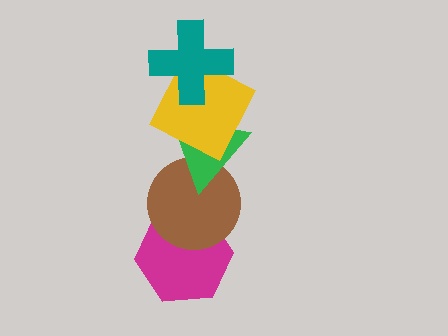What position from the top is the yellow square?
The yellow square is 2nd from the top.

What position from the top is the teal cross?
The teal cross is 1st from the top.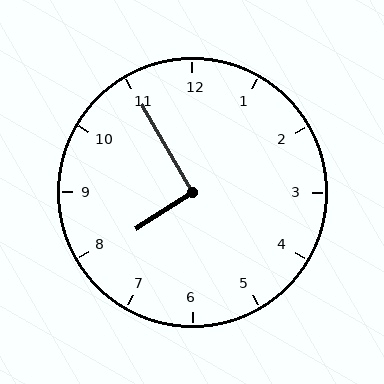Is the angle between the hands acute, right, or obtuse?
It is right.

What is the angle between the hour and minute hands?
Approximately 92 degrees.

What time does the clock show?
7:55.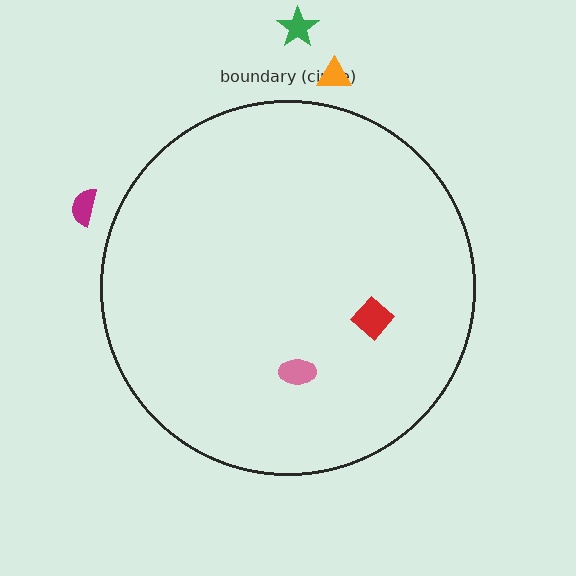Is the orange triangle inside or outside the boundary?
Outside.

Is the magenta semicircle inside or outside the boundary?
Outside.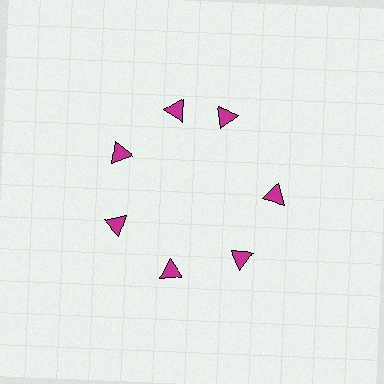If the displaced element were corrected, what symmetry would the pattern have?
It would have 7-fold rotational symmetry — the pattern would map onto itself every 51 degrees.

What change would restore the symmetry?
The symmetry would be restored by rotating it back into even spacing with its neighbors so that all 7 triangles sit at equal angles and equal distance from the center.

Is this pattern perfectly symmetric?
No. The 7 magenta triangles are arranged in a ring, but one element near the 1 o'clock position is rotated out of alignment along the ring, breaking the 7-fold rotational symmetry.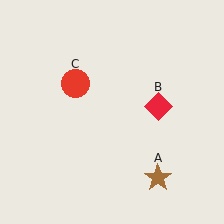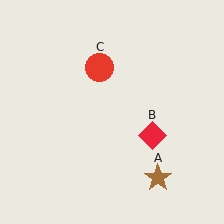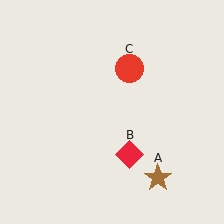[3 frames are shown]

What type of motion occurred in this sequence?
The red diamond (object B), red circle (object C) rotated clockwise around the center of the scene.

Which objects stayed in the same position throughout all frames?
Brown star (object A) remained stationary.